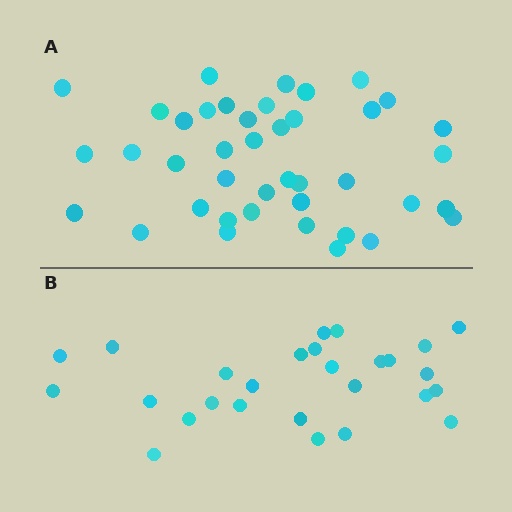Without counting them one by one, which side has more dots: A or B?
Region A (the top region) has more dots.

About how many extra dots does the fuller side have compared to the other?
Region A has approximately 15 more dots than region B.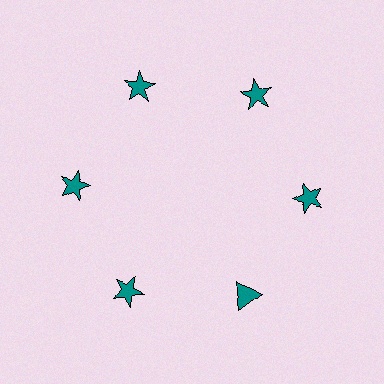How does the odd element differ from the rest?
It has a different shape: triangle instead of star.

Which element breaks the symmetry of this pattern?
The teal triangle at roughly the 5 o'clock position breaks the symmetry. All other shapes are teal stars.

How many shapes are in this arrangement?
There are 6 shapes arranged in a ring pattern.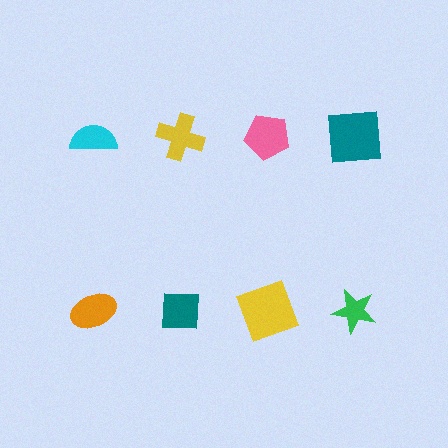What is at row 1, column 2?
A yellow cross.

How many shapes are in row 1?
4 shapes.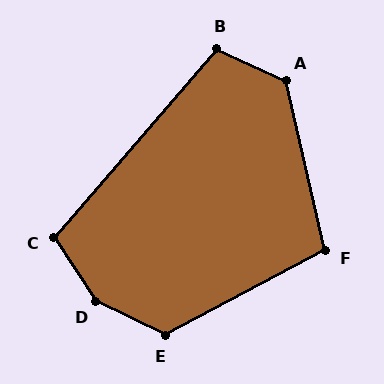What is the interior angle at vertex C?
Approximately 106 degrees (obtuse).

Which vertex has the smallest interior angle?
F, at approximately 105 degrees.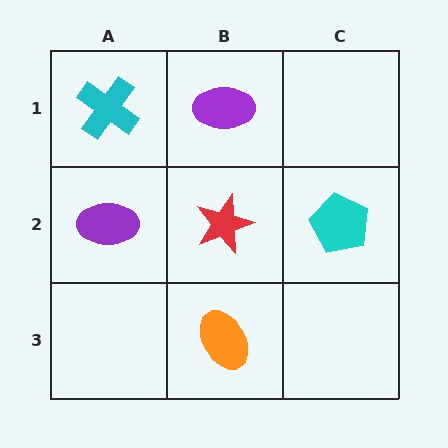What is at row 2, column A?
A purple ellipse.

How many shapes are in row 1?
2 shapes.